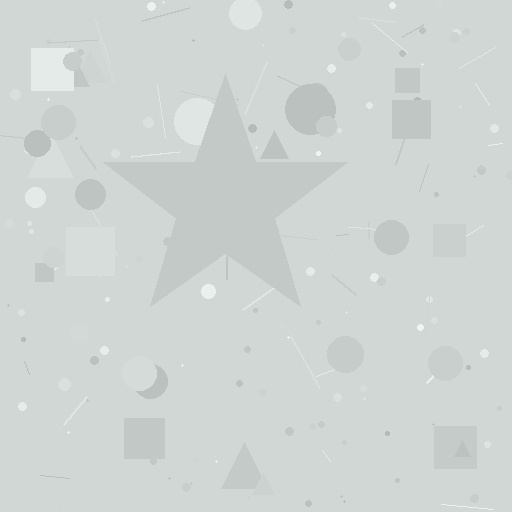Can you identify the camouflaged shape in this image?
The camouflaged shape is a star.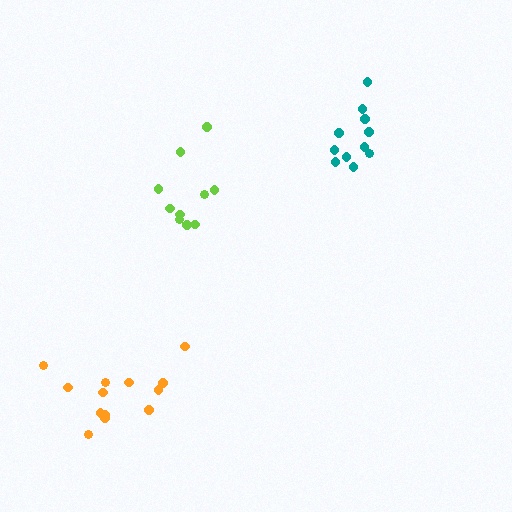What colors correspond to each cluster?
The clusters are colored: teal, lime, orange.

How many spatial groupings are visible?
There are 3 spatial groupings.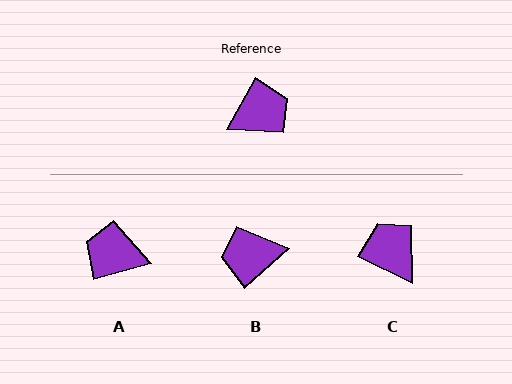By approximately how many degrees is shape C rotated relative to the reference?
Approximately 93 degrees counter-clockwise.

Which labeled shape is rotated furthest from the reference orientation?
B, about 161 degrees away.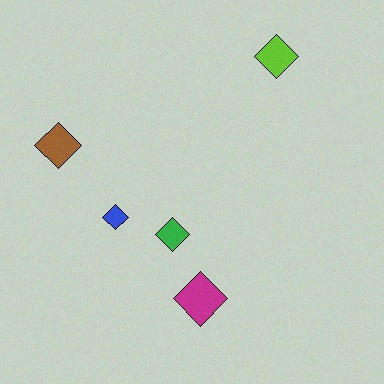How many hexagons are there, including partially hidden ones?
There are no hexagons.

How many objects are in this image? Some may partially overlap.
There are 5 objects.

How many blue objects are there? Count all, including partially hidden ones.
There is 1 blue object.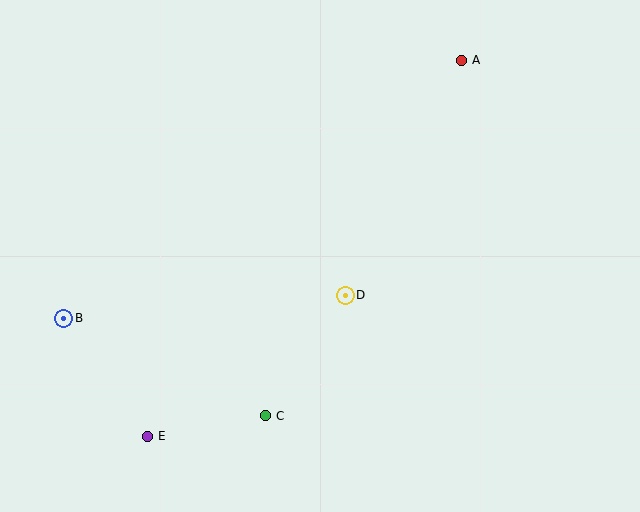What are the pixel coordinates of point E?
Point E is at (147, 436).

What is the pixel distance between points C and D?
The distance between C and D is 145 pixels.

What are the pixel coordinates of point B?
Point B is at (64, 318).